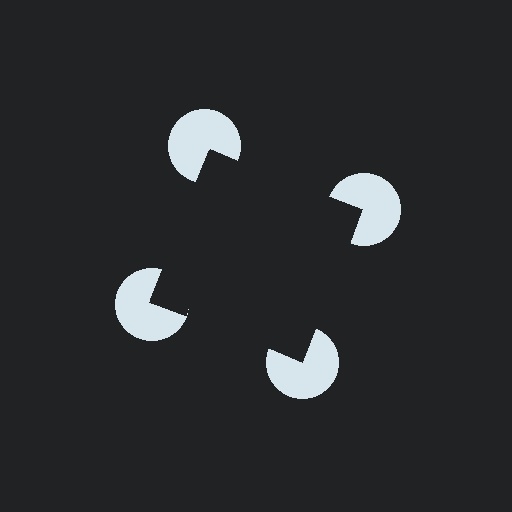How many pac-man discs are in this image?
There are 4 — one at each vertex of the illusory square.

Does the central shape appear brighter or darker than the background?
It typically appears slightly darker than the background, even though no actual brightness change is drawn.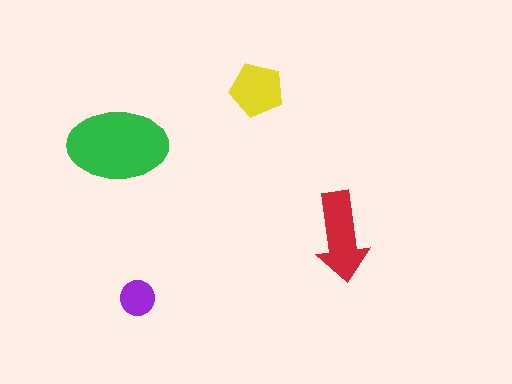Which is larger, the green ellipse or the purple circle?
The green ellipse.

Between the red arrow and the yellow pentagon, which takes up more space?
The red arrow.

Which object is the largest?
The green ellipse.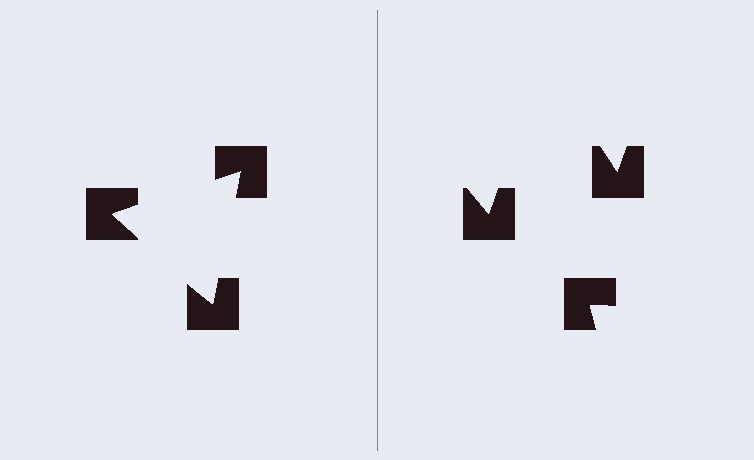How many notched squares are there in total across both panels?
6 — 3 on each side.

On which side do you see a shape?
An illusory triangle appears on the left side. On the right side the wedge cuts are rotated, so no coherent shape forms.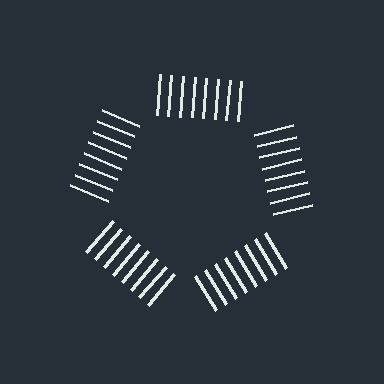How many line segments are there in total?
40 — 8 along each of the 5 edges.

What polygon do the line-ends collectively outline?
An illusory pentagon — the line segments terminate on its edges but no continuous stroke is drawn.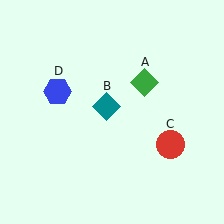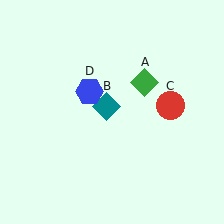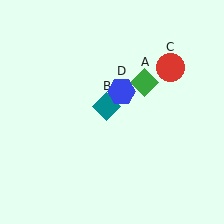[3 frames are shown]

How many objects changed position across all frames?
2 objects changed position: red circle (object C), blue hexagon (object D).